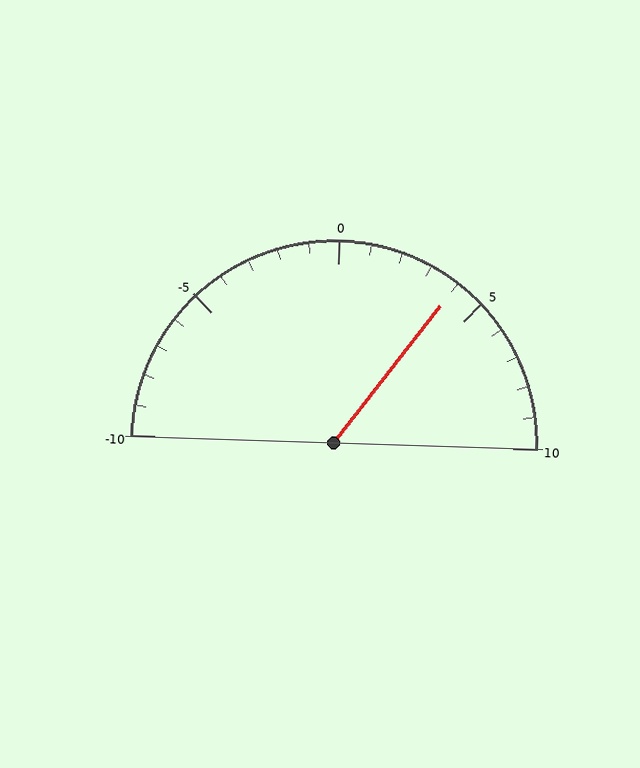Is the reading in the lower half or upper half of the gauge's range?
The reading is in the upper half of the range (-10 to 10).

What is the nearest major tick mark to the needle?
The nearest major tick mark is 5.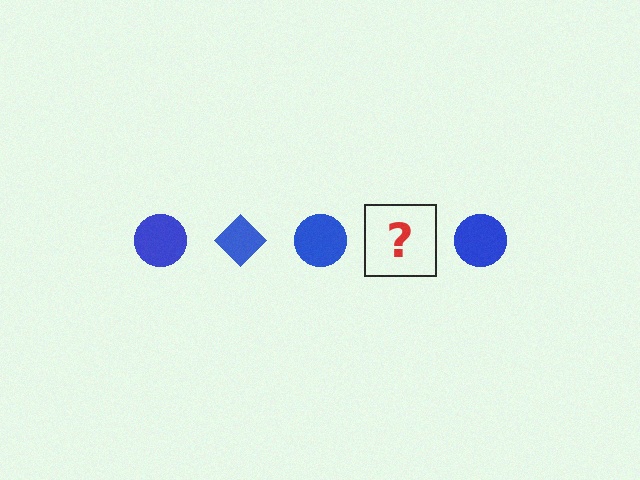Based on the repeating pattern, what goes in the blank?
The blank should be a blue diamond.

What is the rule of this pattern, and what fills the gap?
The rule is that the pattern cycles through circle, diamond shapes in blue. The gap should be filled with a blue diamond.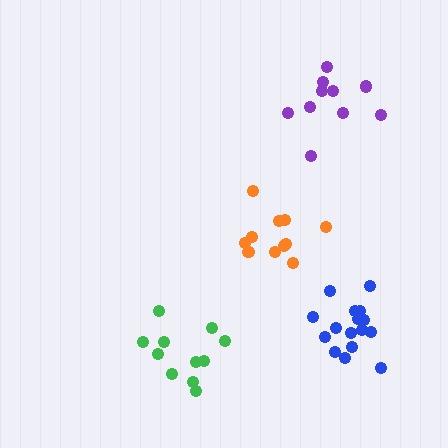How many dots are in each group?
Group 1: 11 dots, Group 2: 11 dots, Group 3: 10 dots, Group 4: 16 dots (48 total).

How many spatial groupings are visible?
There are 4 spatial groupings.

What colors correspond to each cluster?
The clusters are colored: green, orange, purple, blue.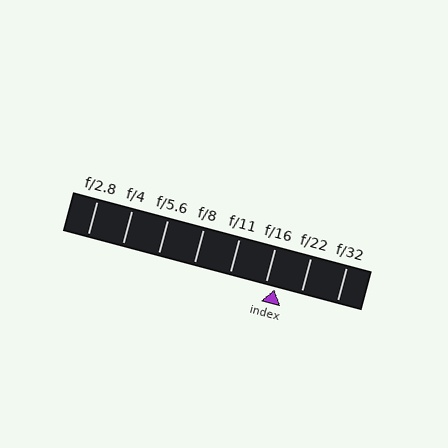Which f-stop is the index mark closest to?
The index mark is closest to f/16.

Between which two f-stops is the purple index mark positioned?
The index mark is between f/16 and f/22.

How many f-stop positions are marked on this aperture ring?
There are 8 f-stop positions marked.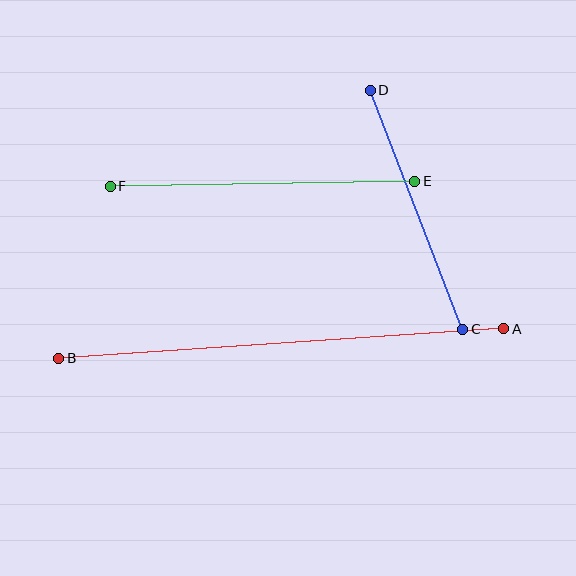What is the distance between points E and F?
The distance is approximately 304 pixels.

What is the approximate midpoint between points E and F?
The midpoint is at approximately (262, 184) pixels.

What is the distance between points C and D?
The distance is approximately 256 pixels.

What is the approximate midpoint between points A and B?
The midpoint is at approximately (281, 344) pixels.